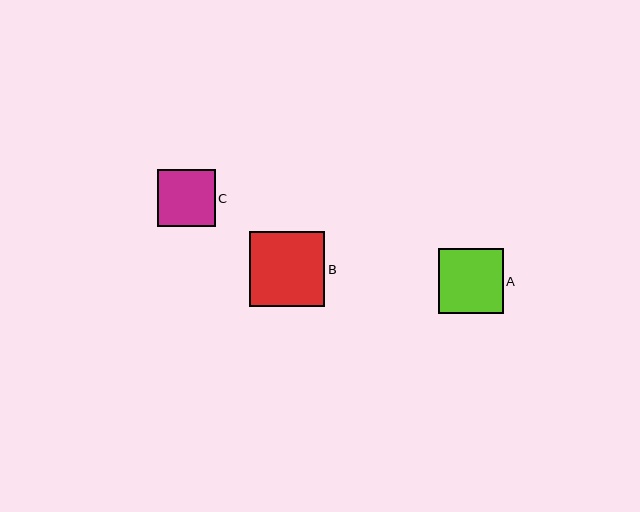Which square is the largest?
Square B is the largest with a size of approximately 75 pixels.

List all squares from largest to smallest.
From largest to smallest: B, A, C.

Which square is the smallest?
Square C is the smallest with a size of approximately 57 pixels.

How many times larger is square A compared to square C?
Square A is approximately 1.1 times the size of square C.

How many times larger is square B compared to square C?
Square B is approximately 1.3 times the size of square C.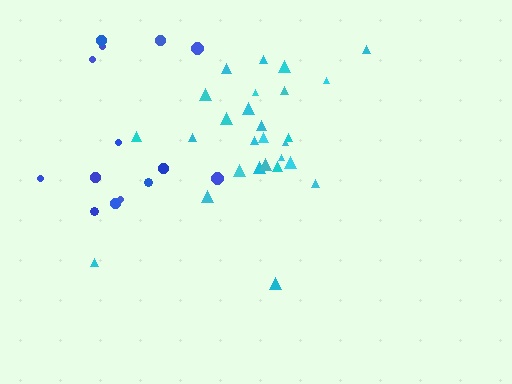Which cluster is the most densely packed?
Cyan.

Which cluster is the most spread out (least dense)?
Blue.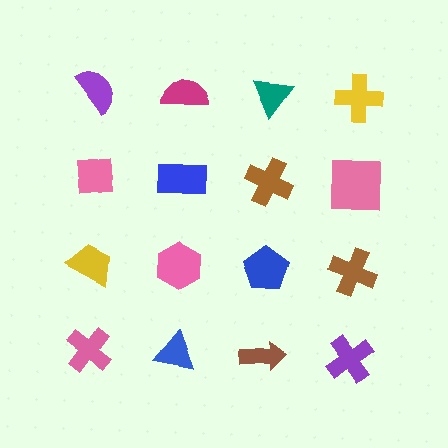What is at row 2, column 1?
A pink square.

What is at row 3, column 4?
A brown cross.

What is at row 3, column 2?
A pink hexagon.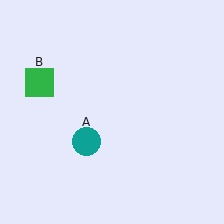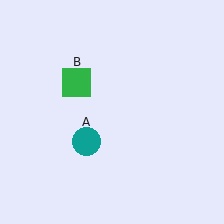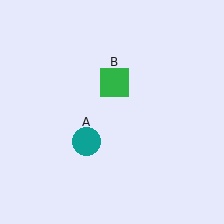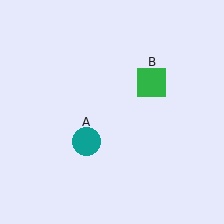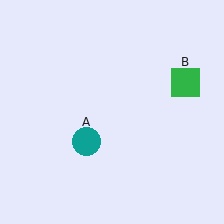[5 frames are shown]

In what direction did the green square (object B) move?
The green square (object B) moved right.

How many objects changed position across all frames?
1 object changed position: green square (object B).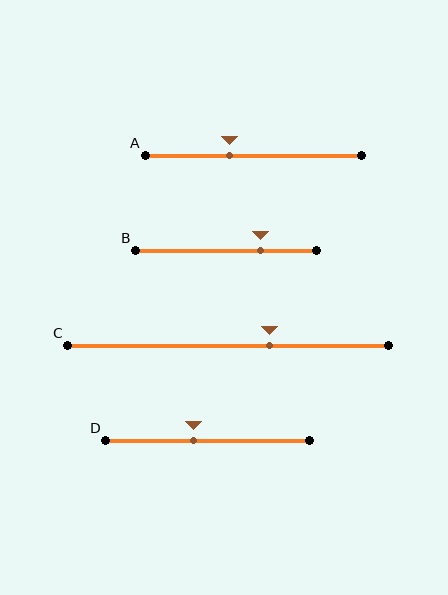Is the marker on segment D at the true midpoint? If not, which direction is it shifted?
No, the marker on segment D is shifted to the left by about 7% of the segment length.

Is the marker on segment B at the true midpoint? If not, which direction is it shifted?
No, the marker on segment B is shifted to the right by about 19% of the segment length.